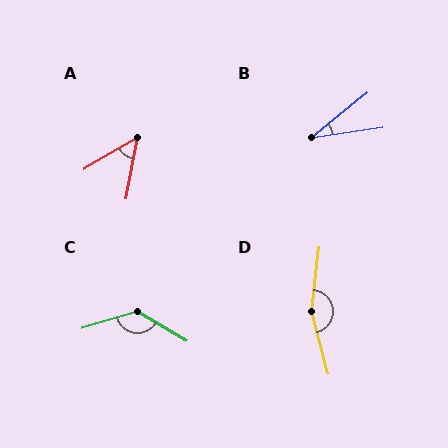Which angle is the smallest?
B, at approximately 30 degrees.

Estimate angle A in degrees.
Approximately 48 degrees.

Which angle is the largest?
D, at approximately 159 degrees.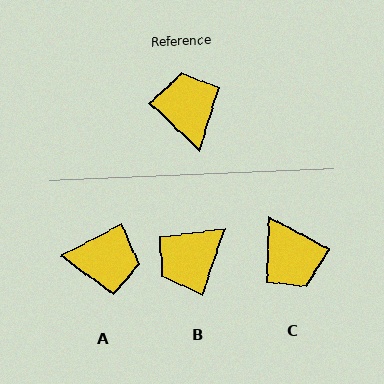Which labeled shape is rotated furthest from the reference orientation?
C, about 164 degrees away.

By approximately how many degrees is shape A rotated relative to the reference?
Approximately 109 degrees clockwise.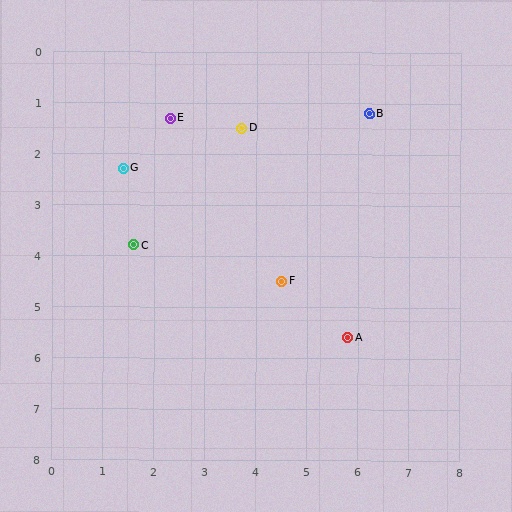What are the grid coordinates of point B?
Point B is at approximately (6.2, 1.2).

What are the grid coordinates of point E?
Point E is at approximately (2.3, 1.3).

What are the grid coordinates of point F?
Point F is at approximately (4.5, 4.5).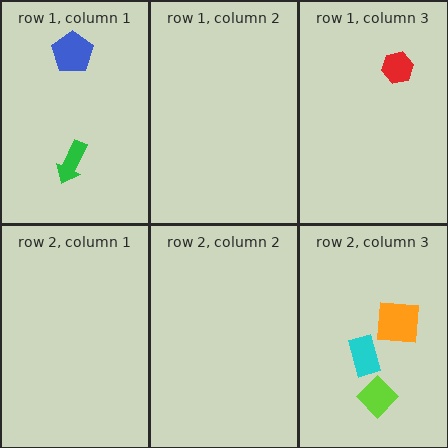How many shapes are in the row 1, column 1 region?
2.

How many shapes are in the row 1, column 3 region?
1.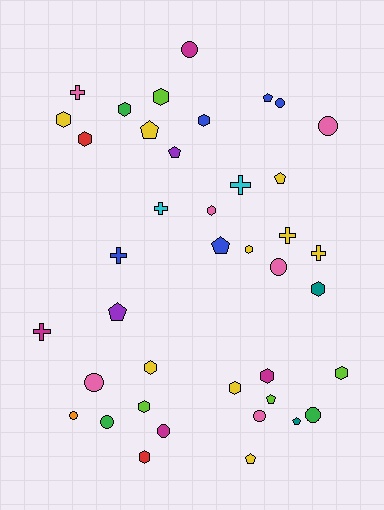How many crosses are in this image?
There are 7 crosses.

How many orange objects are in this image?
There is 1 orange object.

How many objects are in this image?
There are 40 objects.